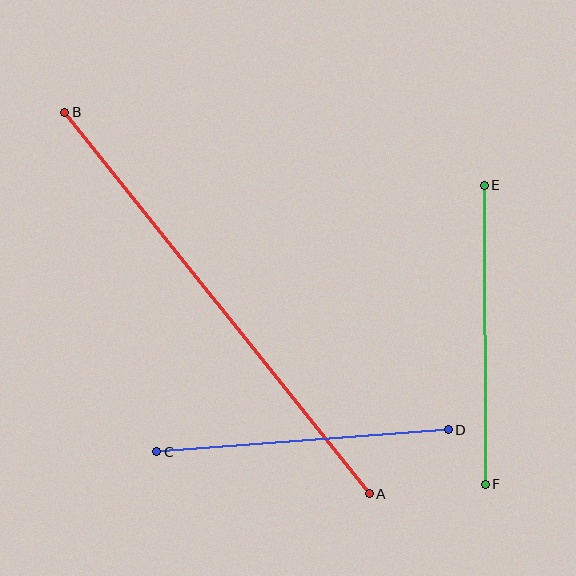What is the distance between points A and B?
The distance is approximately 488 pixels.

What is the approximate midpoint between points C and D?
The midpoint is at approximately (302, 441) pixels.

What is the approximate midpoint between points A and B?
The midpoint is at approximately (217, 303) pixels.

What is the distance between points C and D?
The distance is approximately 292 pixels.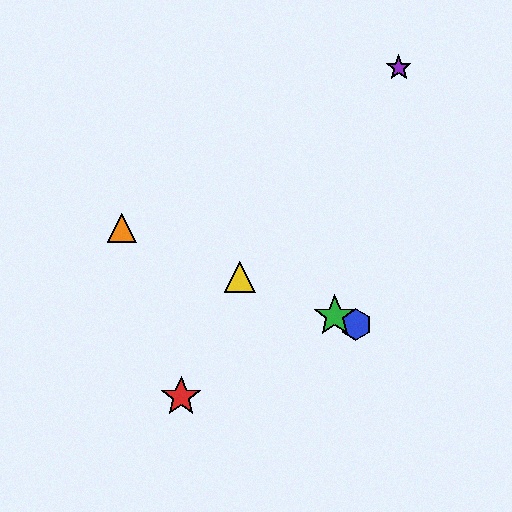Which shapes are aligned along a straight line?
The blue hexagon, the green star, the yellow triangle, the orange triangle are aligned along a straight line.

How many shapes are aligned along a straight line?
4 shapes (the blue hexagon, the green star, the yellow triangle, the orange triangle) are aligned along a straight line.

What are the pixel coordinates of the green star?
The green star is at (335, 316).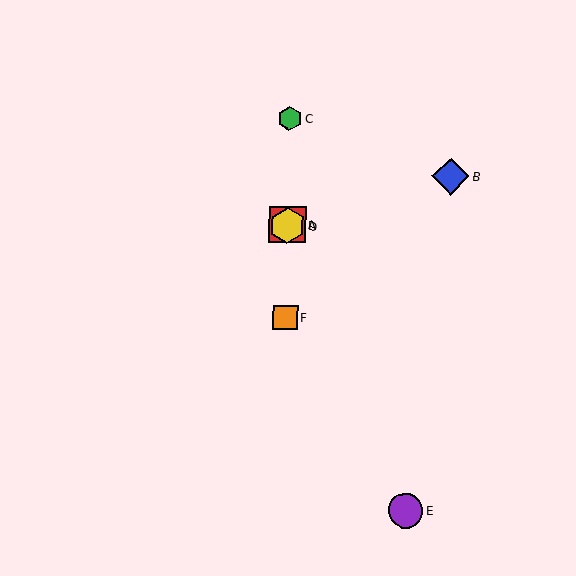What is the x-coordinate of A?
Object A is at x≈287.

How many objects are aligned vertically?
4 objects (A, C, D, F) are aligned vertically.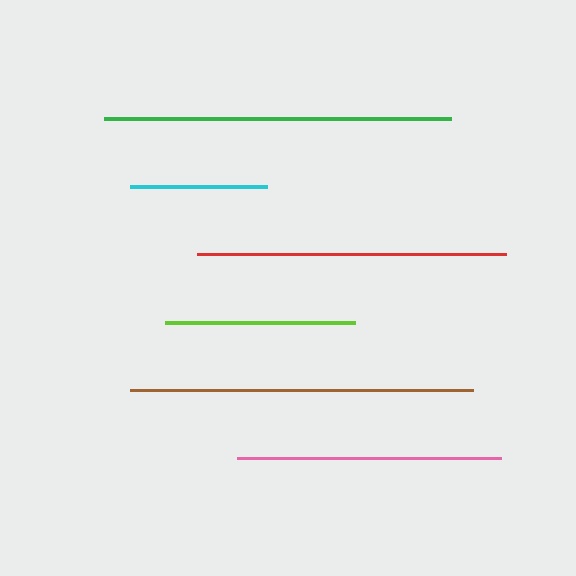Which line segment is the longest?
The green line is the longest at approximately 347 pixels.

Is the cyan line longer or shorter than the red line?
The red line is longer than the cyan line.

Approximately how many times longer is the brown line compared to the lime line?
The brown line is approximately 1.8 times the length of the lime line.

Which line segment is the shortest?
The cyan line is the shortest at approximately 137 pixels.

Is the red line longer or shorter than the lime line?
The red line is longer than the lime line.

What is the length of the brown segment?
The brown segment is approximately 343 pixels long.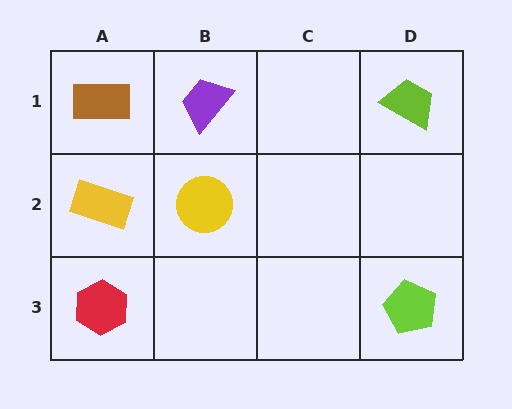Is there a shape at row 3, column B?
No, that cell is empty.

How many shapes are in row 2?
2 shapes.